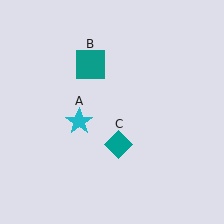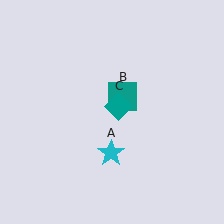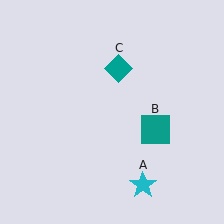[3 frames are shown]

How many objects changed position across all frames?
3 objects changed position: cyan star (object A), teal square (object B), teal diamond (object C).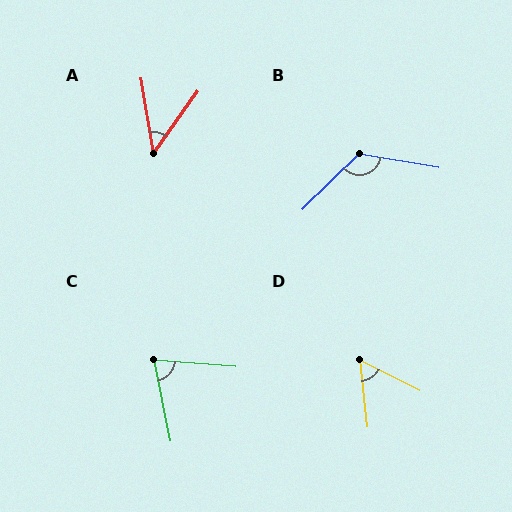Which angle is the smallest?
A, at approximately 45 degrees.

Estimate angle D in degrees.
Approximately 58 degrees.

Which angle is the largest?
B, at approximately 126 degrees.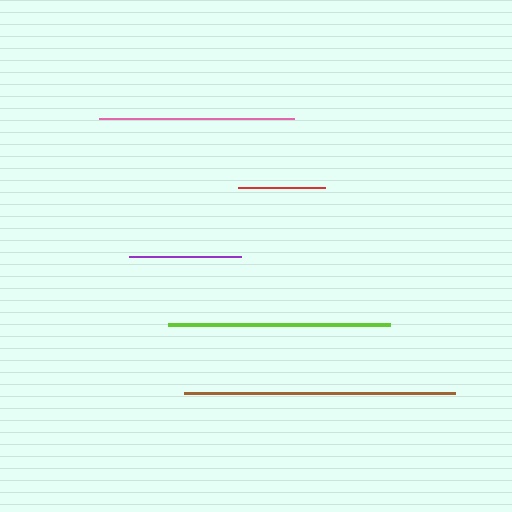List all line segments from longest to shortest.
From longest to shortest: brown, lime, pink, purple, red.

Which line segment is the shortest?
The red line is the shortest at approximately 87 pixels.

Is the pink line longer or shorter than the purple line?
The pink line is longer than the purple line.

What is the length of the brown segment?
The brown segment is approximately 271 pixels long.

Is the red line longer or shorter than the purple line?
The purple line is longer than the red line.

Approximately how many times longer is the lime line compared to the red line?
The lime line is approximately 2.5 times the length of the red line.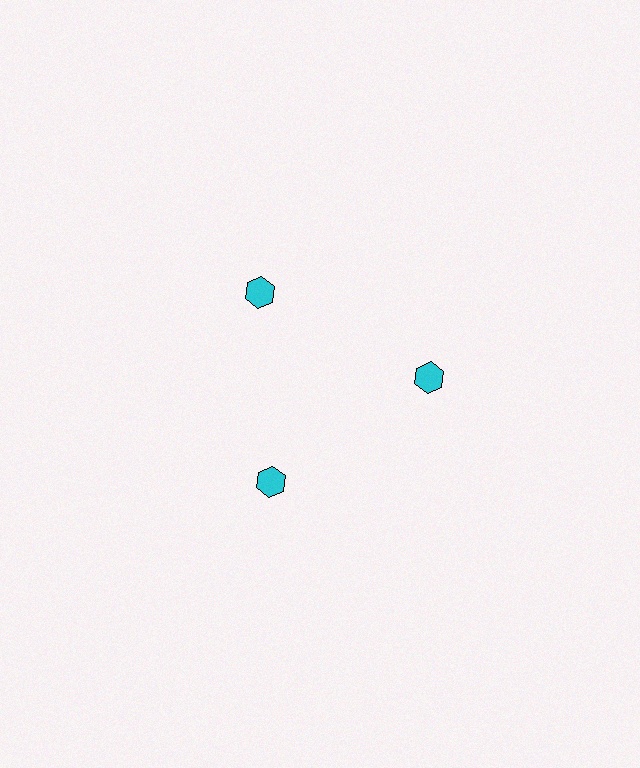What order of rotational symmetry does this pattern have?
This pattern has 3-fold rotational symmetry.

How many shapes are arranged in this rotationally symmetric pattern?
There are 3 shapes, arranged in 3 groups of 1.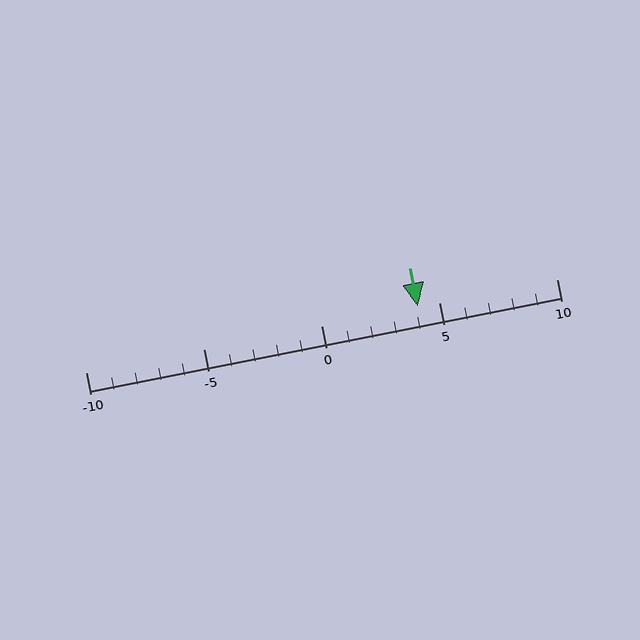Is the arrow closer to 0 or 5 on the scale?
The arrow is closer to 5.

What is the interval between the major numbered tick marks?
The major tick marks are spaced 5 units apart.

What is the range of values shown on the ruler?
The ruler shows values from -10 to 10.